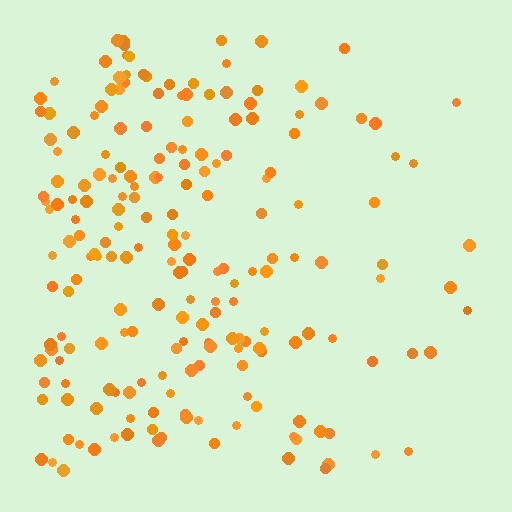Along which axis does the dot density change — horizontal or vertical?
Horizontal.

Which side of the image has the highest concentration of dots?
The left.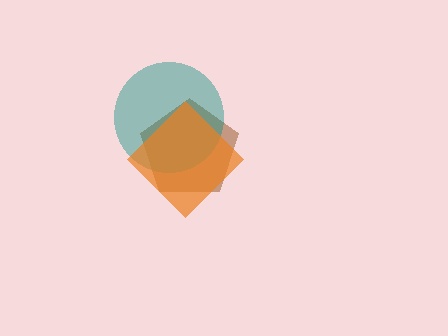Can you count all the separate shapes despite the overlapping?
Yes, there are 3 separate shapes.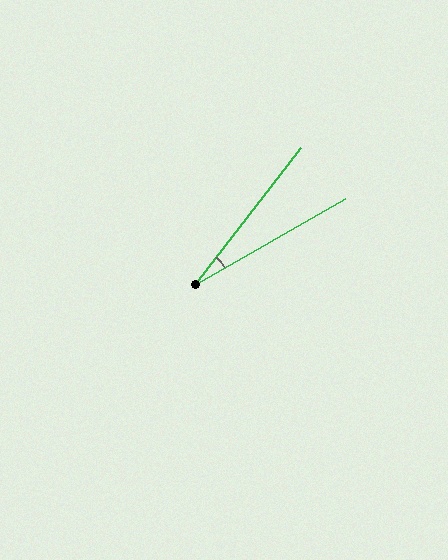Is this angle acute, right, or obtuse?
It is acute.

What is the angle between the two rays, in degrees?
Approximately 22 degrees.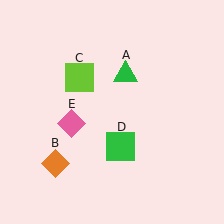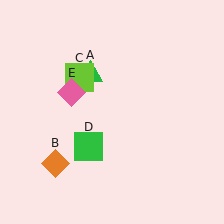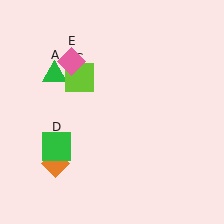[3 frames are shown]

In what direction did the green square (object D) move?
The green square (object D) moved left.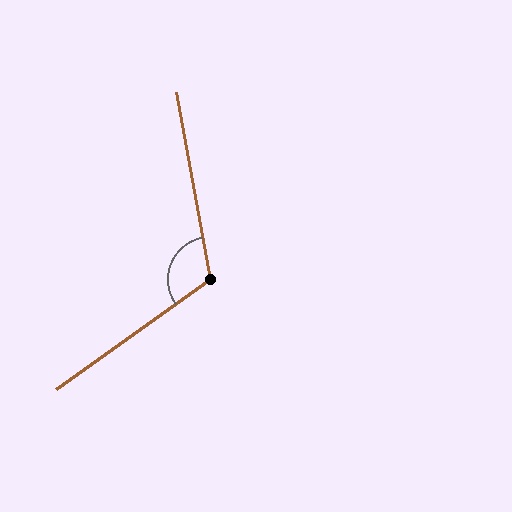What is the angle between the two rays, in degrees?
Approximately 116 degrees.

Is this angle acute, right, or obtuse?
It is obtuse.